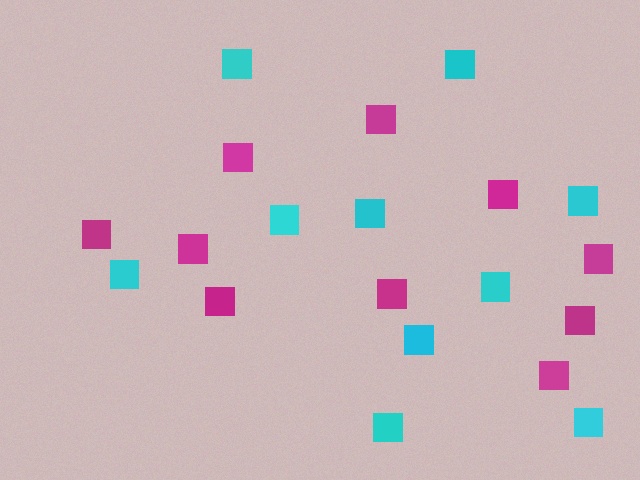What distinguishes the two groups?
There are 2 groups: one group of cyan squares (10) and one group of magenta squares (10).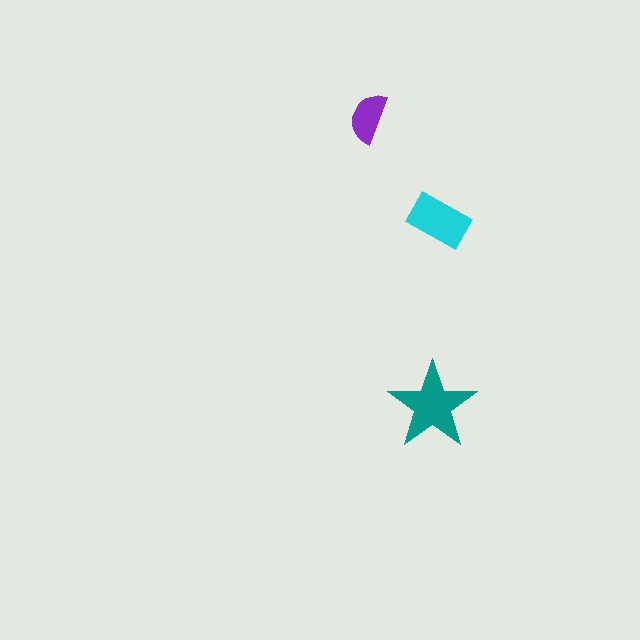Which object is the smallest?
The purple semicircle.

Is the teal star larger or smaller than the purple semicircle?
Larger.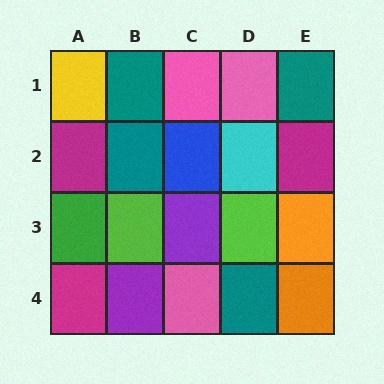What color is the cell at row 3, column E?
Orange.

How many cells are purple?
2 cells are purple.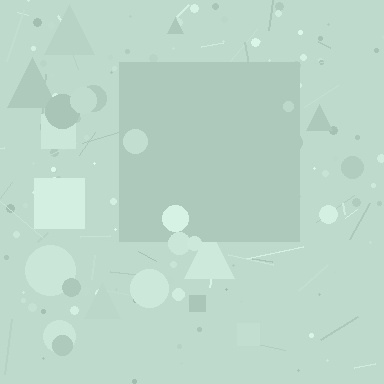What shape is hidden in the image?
A square is hidden in the image.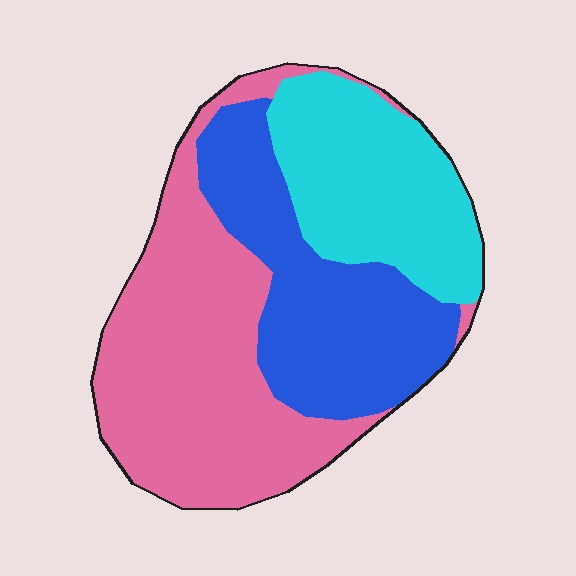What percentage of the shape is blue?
Blue takes up about one third (1/3) of the shape.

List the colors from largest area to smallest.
From largest to smallest: pink, blue, cyan.